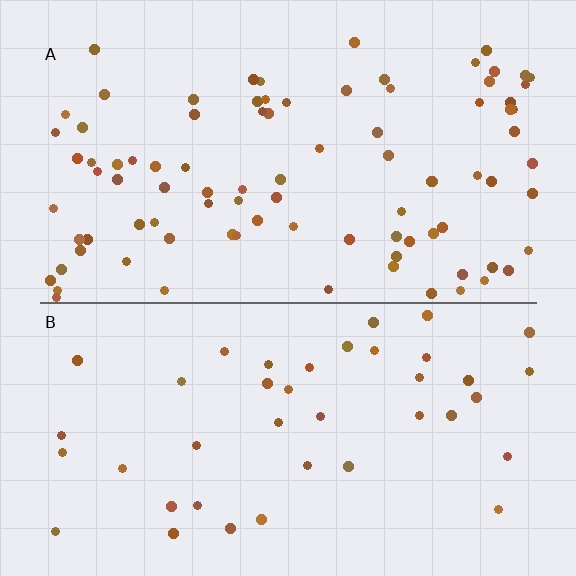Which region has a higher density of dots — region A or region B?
A (the top).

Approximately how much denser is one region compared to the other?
Approximately 2.2× — region A over region B.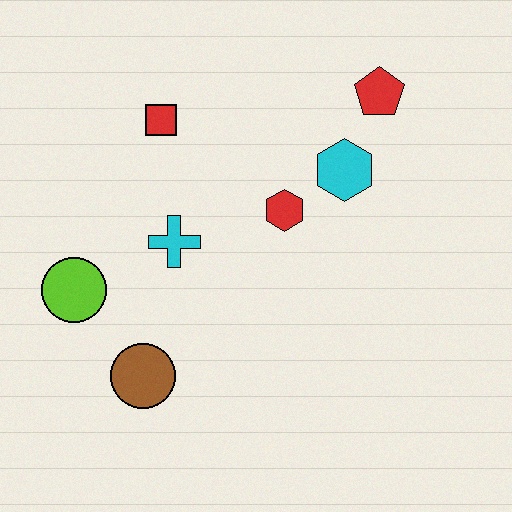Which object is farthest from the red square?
The brown circle is farthest from the red square.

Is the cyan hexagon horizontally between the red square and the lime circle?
No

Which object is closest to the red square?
The cyan cross is closest to the red square.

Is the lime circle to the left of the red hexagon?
Yes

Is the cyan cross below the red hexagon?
Yes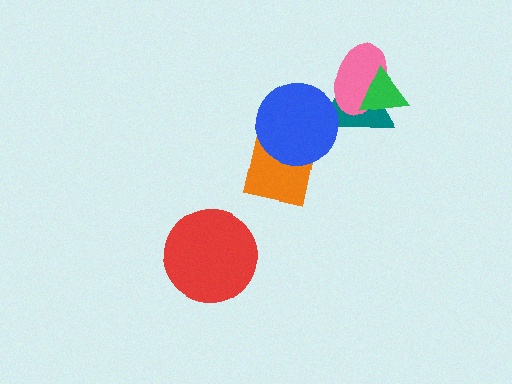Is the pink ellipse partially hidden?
Yes, it is partially covered by another shape.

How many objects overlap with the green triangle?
2 objects overlap with the green triangle.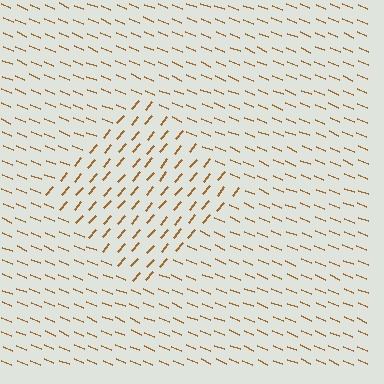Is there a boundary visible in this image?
Yes, there is a texture boundary formed by a change in line orientation.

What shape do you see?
I see a diamond.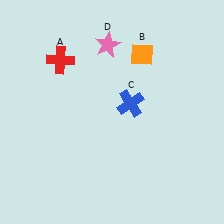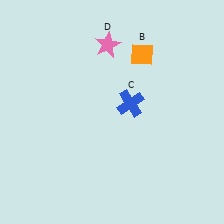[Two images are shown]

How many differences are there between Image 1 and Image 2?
There is 1 difference between the two images.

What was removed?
The red cross (A) was removed in Image 2.